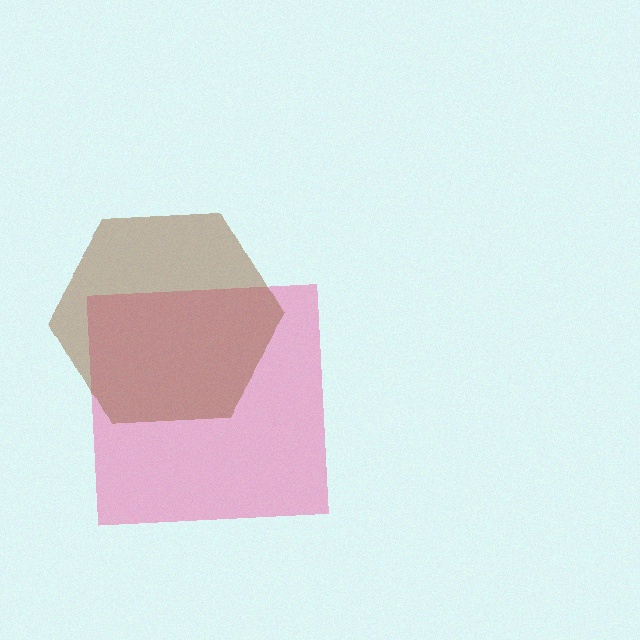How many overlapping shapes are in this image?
There are 2 overlapping shapes in the image.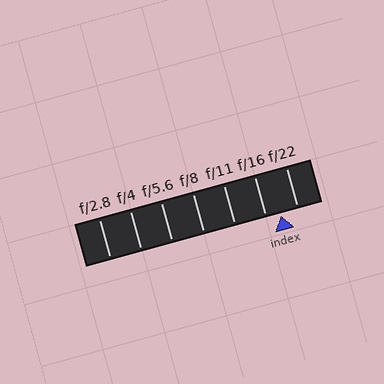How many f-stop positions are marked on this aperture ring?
There are 7 f-stop positions marked.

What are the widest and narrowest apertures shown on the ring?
The widest aperture shown is f/2.8 and the narrowest is f/22.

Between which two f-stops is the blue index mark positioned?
The index mark is between f/16 and f/22.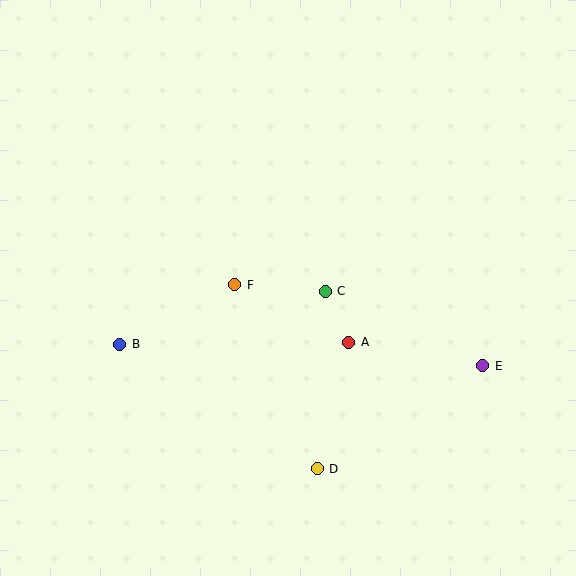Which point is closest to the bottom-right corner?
Point E is closest to the bottom-right corner.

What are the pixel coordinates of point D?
Point D is at (317, 469).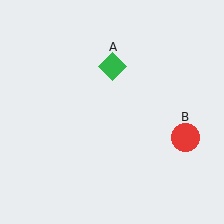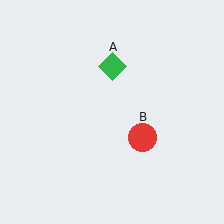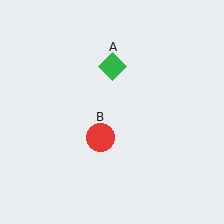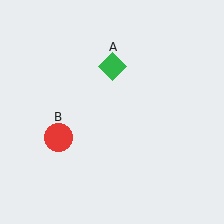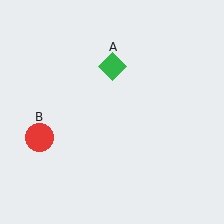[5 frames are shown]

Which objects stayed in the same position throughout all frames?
Green diamond (object A) remained stationary.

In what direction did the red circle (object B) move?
The red circle (object B) moved left.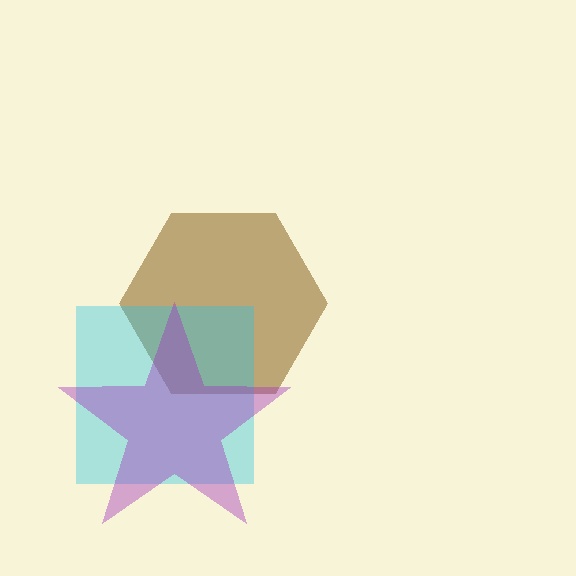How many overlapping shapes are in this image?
There are 3 overlapping shapes in the image.